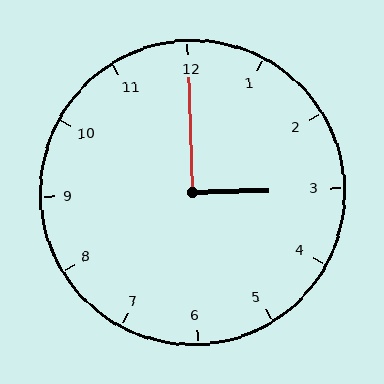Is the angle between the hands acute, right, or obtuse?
It is right.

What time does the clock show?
3:00.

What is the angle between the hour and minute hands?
Approximately 90 degrees.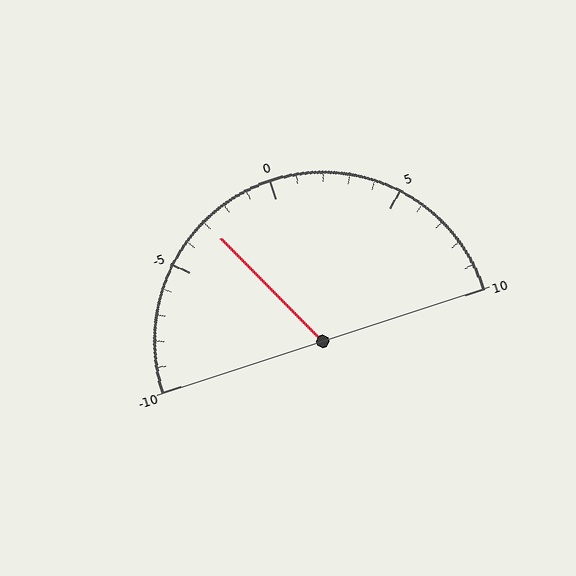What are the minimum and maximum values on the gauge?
The gauge ranges from -10 to 10.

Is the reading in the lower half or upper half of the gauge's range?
The reading is in the lower half of the range (-10 to 10).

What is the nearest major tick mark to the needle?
The nearest major tick mark is -5.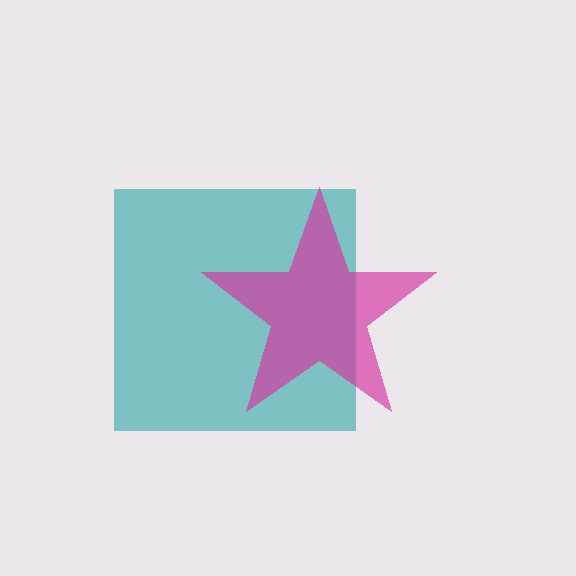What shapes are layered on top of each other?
The layered shapes are: a teal square, a magenta star.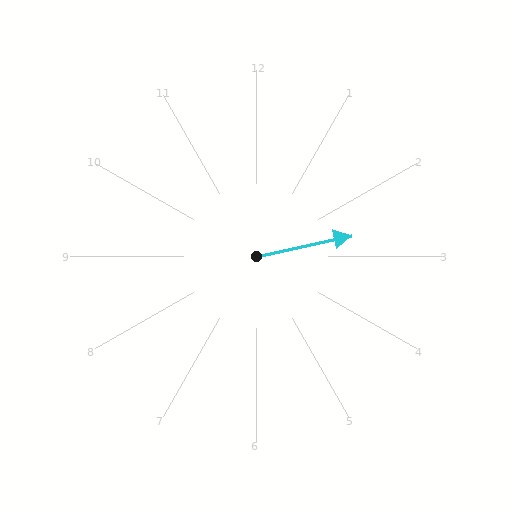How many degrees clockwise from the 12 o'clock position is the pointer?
Approximately 78 degrees.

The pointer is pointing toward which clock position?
Roughly 3 o'clock.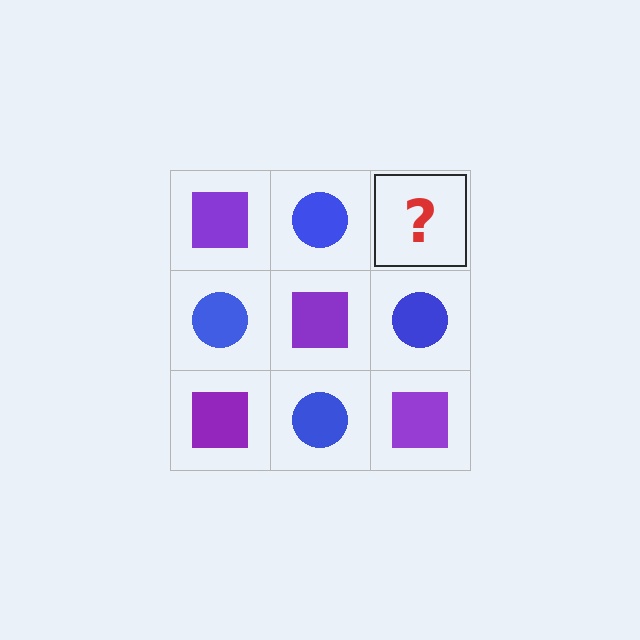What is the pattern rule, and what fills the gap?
The rule is that it alternates purple square and blue circle in a checkerboard pattern. The gap should be filled with a purple square.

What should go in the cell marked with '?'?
The missing cell should contain a purple square.